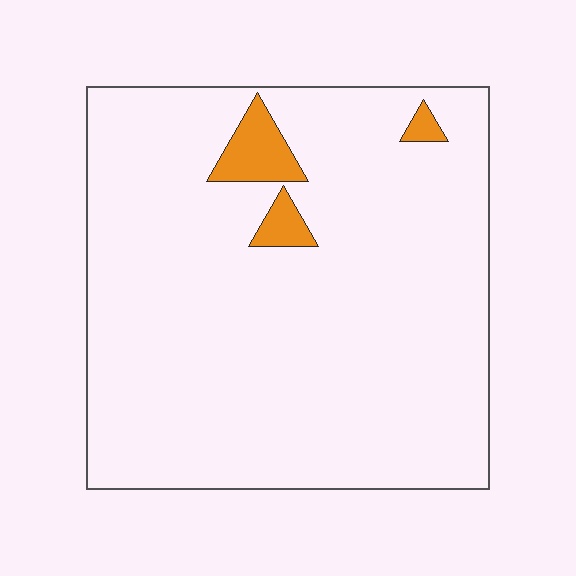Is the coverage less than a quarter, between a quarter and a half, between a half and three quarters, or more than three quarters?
Less than a quarter.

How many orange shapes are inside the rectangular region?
3.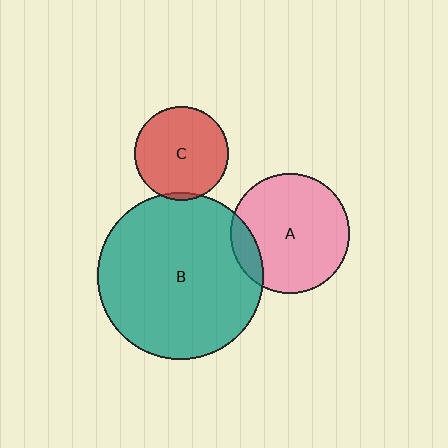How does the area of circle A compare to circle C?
Approximately 1.6 times.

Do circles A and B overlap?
Yes.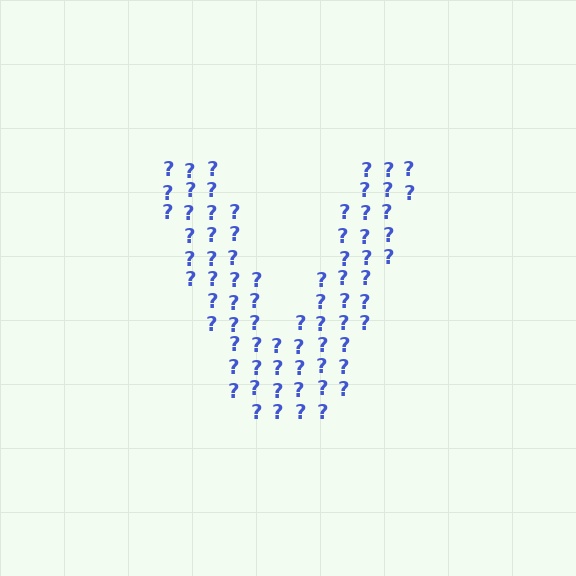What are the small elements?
The small elements are question marks.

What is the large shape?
The large shape is the letter V.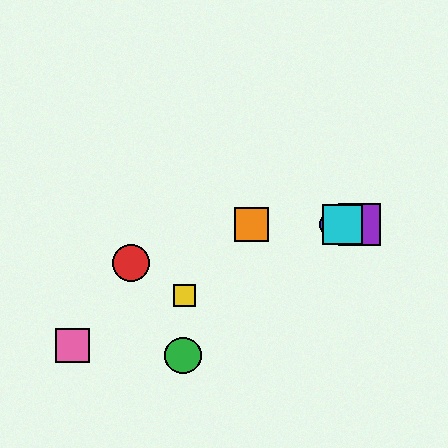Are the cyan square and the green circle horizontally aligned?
No, the cyan square is at y≈225 and the green circle is at y≈356.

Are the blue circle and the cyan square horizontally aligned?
Yes, both are at y≈225.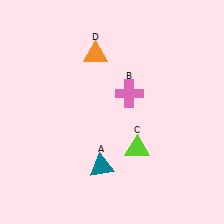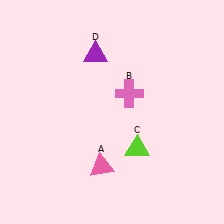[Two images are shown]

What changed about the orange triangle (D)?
In Image 1, D is orange. In Image 2, it changed to purple.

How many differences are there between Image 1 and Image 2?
There are 2 differences between the two images.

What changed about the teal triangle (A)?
In Image 1, A is teal. In Image 2, it changed to pink.